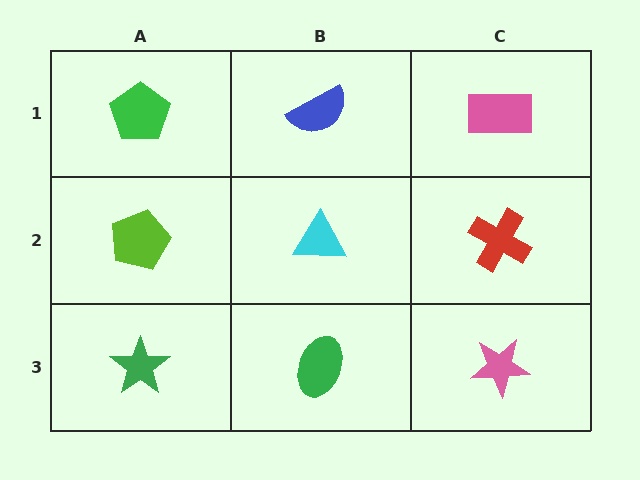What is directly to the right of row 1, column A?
A blue semicircle.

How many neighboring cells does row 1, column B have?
3.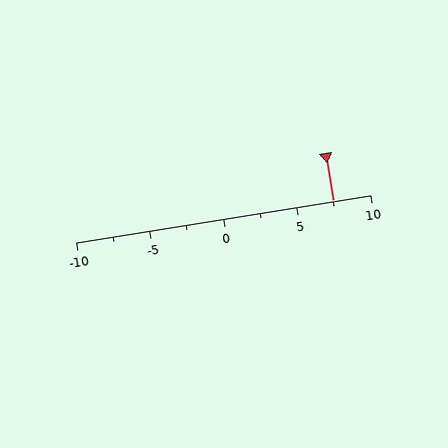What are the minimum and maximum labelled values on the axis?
The axis runs from -10 to 10.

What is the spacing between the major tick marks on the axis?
The major ticks are spaced 5 apart.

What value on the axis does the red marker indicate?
The marker indicates approximately 7.5.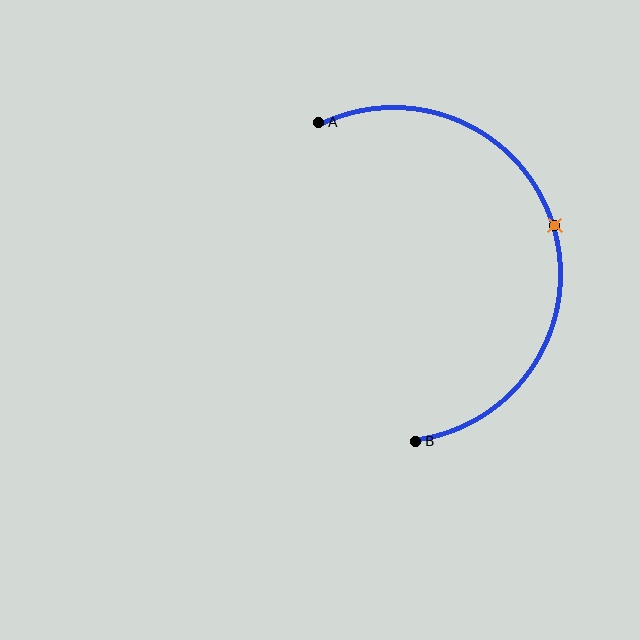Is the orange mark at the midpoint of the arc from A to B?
Yes. The orange mark lies on the arc at equal arc-length from both A and B — it is the arc midpoint.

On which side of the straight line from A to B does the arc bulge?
The arc bulges to the right of the straight line connecting A and B.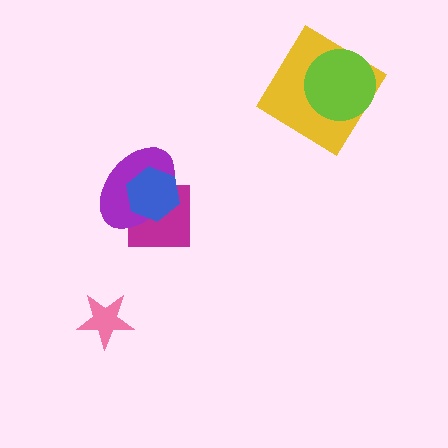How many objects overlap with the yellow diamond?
1 object overlaps with the yellow diamond.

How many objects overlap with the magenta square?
2 objects overlap with the magenta square.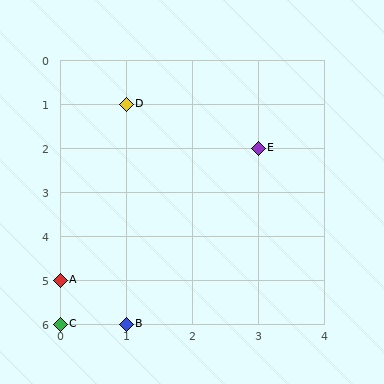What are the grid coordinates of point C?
Point C is at grid coordinates (0, 6).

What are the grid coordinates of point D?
Point D is at grid coordinates (1, 1).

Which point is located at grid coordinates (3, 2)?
Point E is at (3, 2).